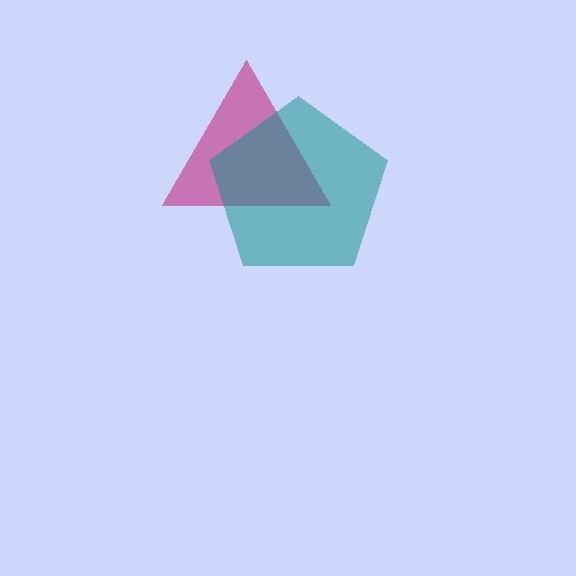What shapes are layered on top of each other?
The layered shapes are: a magenta triangle, a teal pentagon.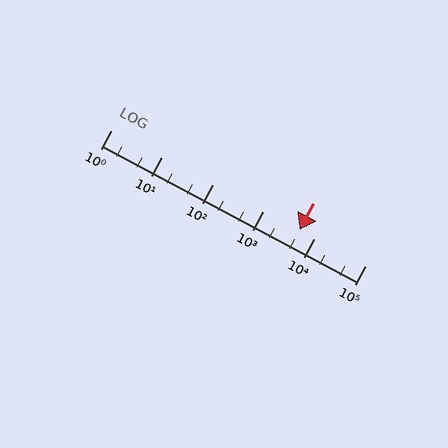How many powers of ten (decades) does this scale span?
The scale spans 5 decades, from 1 to 100000.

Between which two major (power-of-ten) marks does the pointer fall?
The pointer is between 1000 and 10000.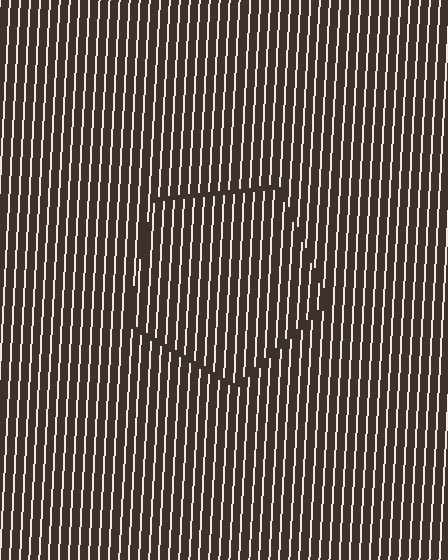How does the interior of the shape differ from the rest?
The interior of the shape contains the same grating, shifted by half a period — the contour is defined by the phase discontinuity where line-ends from the inner and outer gratings abut.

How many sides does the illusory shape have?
5 sides — the line-ends trace a pentagon.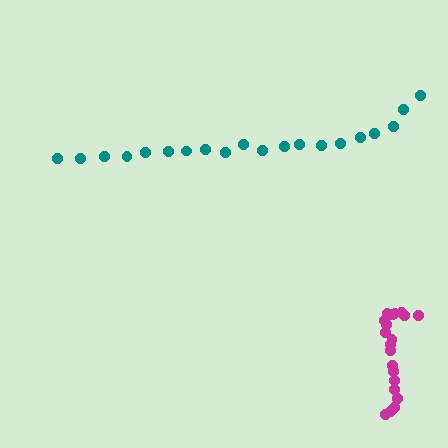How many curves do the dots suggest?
There are 2 distinct paths.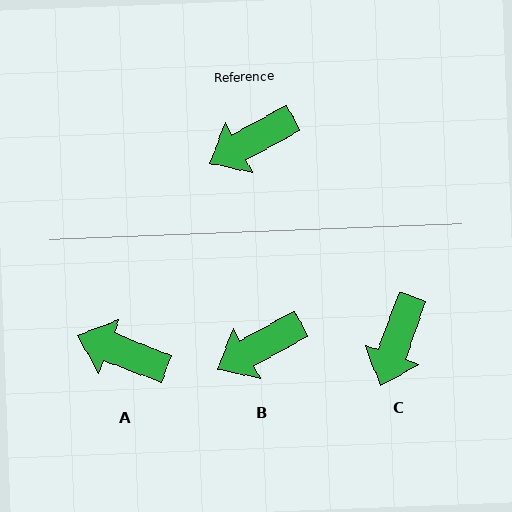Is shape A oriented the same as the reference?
No, it is off by about 49 degrees.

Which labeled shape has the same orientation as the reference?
B.